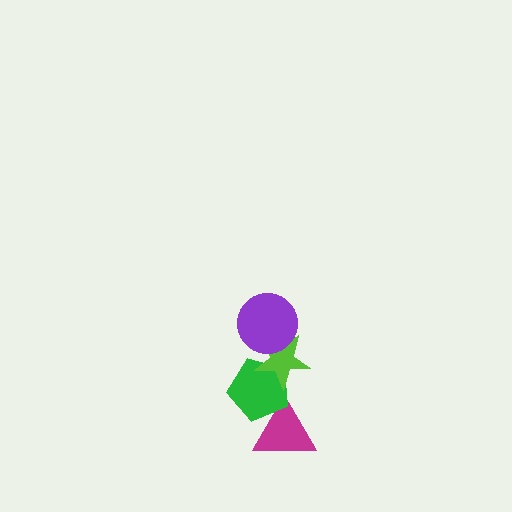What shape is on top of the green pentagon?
The lime star is on top of the green pentagon.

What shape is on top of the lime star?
The purple circle is on top of the lime star.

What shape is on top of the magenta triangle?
The green pentagon is on top of the magenta triangle.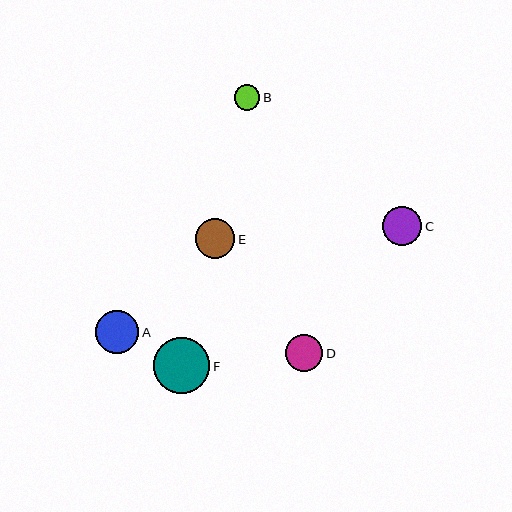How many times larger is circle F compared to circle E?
Circle F is approximately 1.4 times the size of circle E.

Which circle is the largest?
Circle F is the largest with a size of approximately 56 pixels.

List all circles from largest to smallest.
From largest to smallest: F, A, C, E, D, B.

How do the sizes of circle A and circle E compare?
Circle A and circle E are approximately the same size.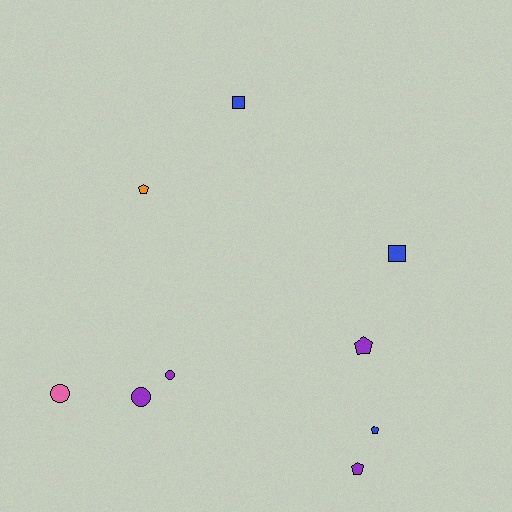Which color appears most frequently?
Purple, with 4 objects.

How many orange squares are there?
There are no orange squares.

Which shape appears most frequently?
Pentagon, with 4 objects.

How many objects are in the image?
There are 9 objects.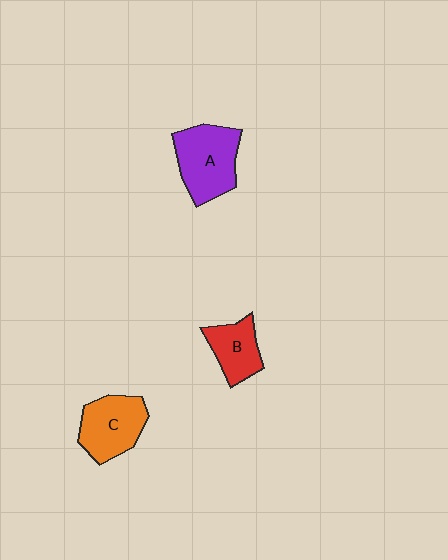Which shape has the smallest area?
Shape B (red).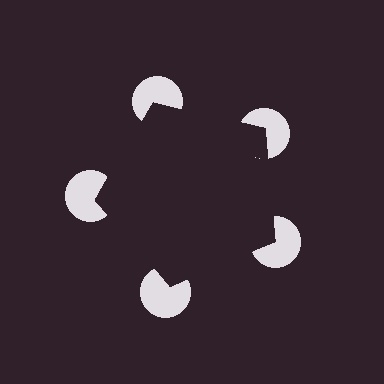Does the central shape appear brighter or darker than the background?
It typically appears slightly darker than the background, even though no actual brightness change is drawn.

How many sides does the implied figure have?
5 sides.